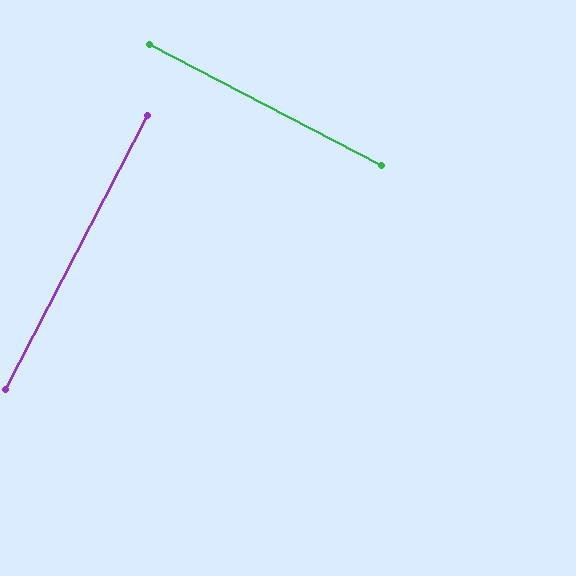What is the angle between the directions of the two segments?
Approximately 90 degrees.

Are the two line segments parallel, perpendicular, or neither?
Perpendicular — they meet at approximately 90°.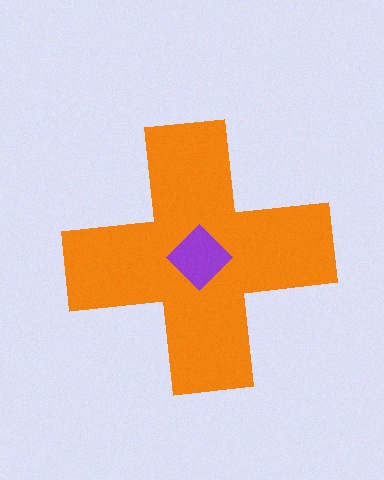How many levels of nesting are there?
2.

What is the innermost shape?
The purple diamond.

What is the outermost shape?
The orange cross.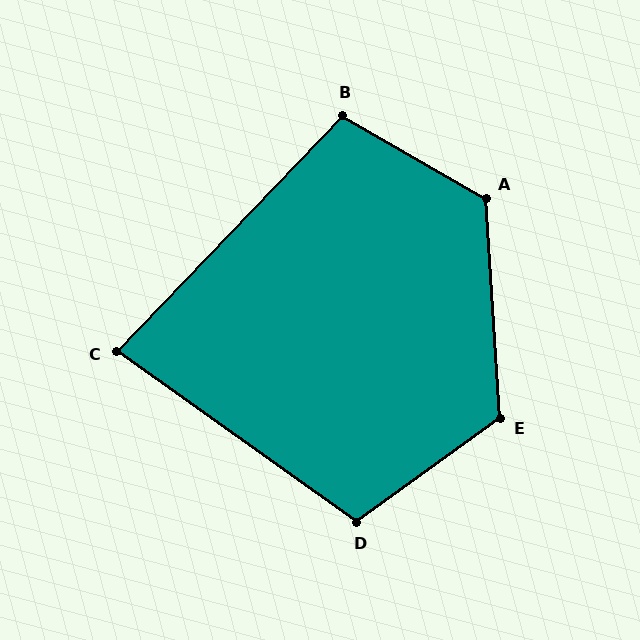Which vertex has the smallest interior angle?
C, at approximately 82 degrees.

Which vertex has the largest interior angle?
A, at approximately 124 degrees.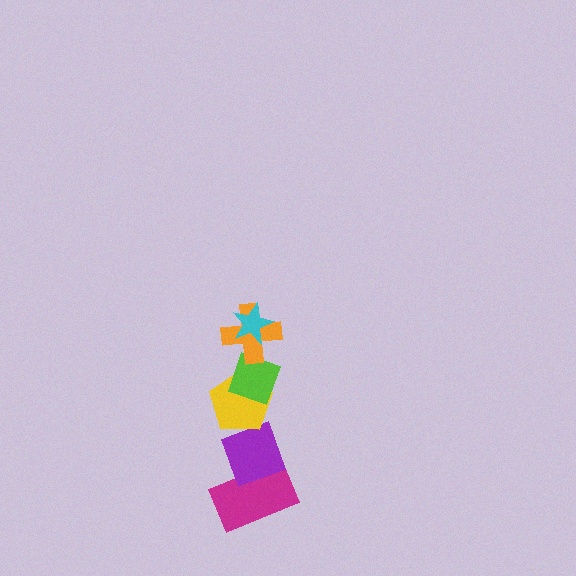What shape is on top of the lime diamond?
The orange cross is on top of the lime diamond.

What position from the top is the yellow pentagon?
The yellow pentagon is 4th from the top.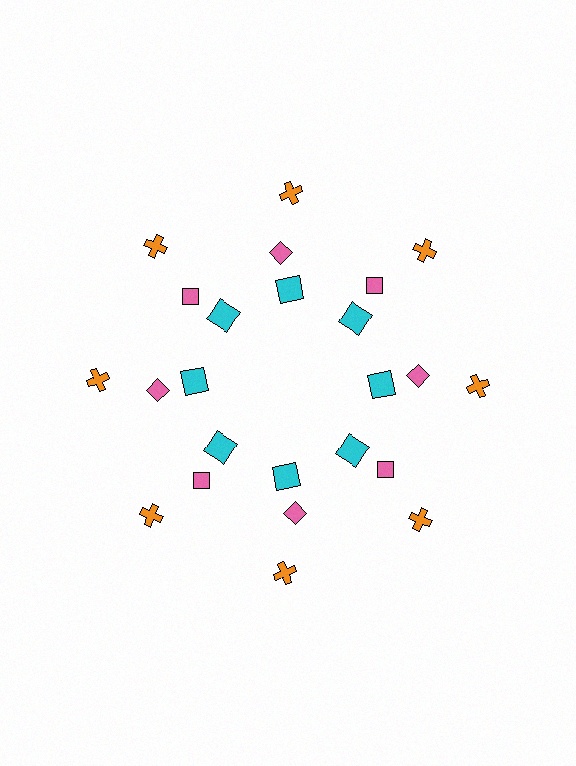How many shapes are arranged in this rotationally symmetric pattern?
There are 24 shapes, arranged in 8 groups of 3.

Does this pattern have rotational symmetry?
Yes, this pattern has 8-fold rotational symmetry. It looks the same after rotating 45 degrees around the center.